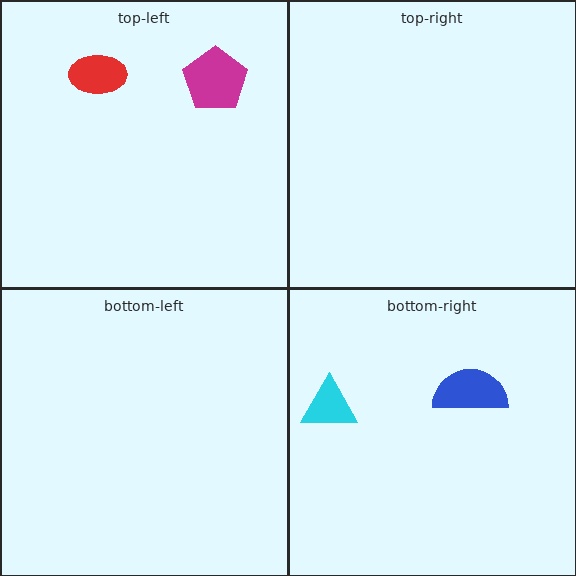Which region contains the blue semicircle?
The bottom-right region.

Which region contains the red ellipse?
The top-left region.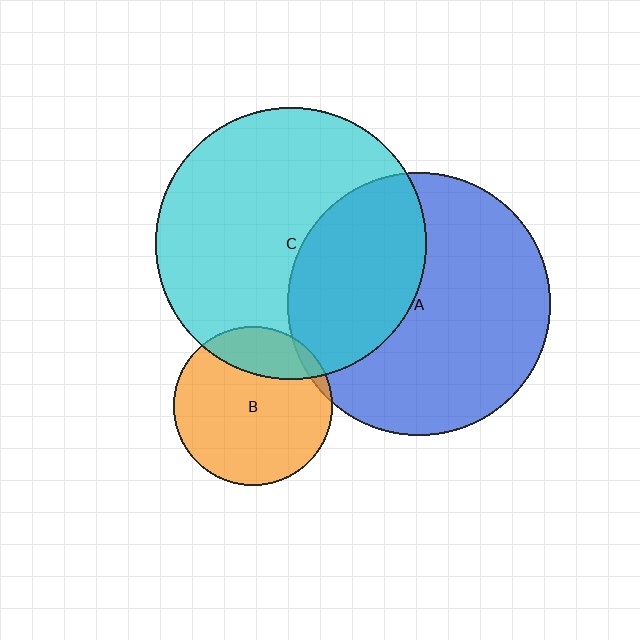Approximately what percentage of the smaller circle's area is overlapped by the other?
Approximately 20%.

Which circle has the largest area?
Circle C (cyan).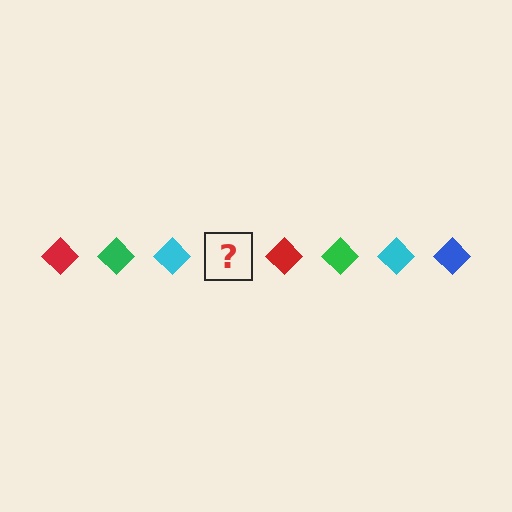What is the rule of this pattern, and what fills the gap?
The rule is that the pattern cycles through red, green, cyan, blue diamonds. The gap should be filled with a blue diamond.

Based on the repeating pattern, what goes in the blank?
The blank should be a blue diamond.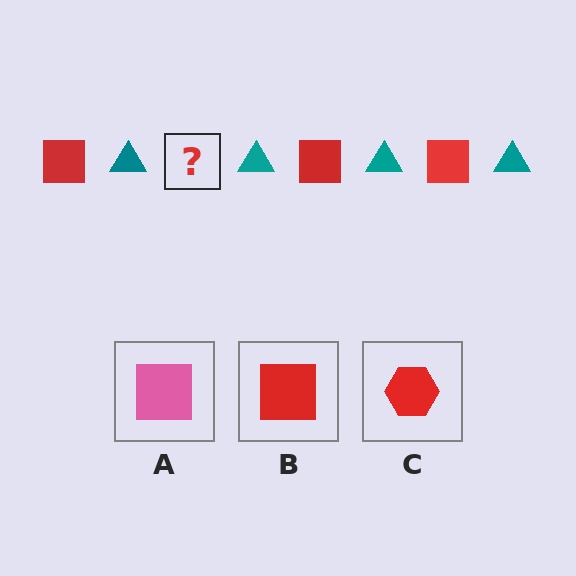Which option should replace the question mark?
Option B.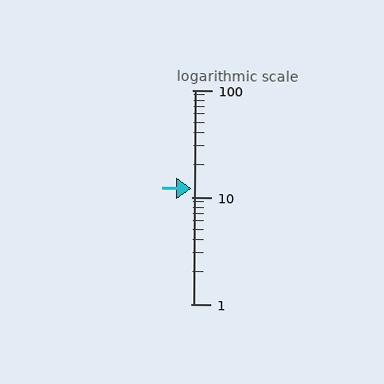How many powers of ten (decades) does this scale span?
The scale spans 2 decades, from 1 to 100.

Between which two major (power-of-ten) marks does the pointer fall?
The pointer is between 10 and 100.